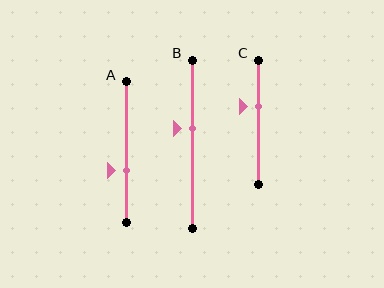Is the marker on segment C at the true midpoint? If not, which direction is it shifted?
No, the marker on segment C is shifted upward by about 13% of the segment length.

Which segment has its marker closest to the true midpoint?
Segment B has its marker closest to the true midpoint.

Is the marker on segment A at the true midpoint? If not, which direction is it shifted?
No, the marker on segment A is shifted downward by about 13% of the segment length.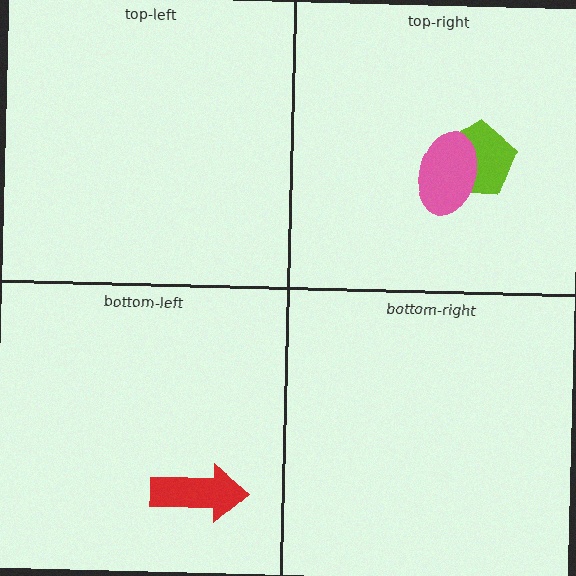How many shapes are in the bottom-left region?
1.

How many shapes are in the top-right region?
2.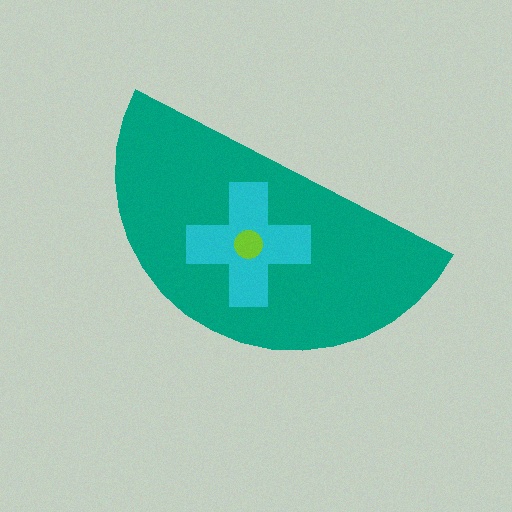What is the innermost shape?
The lime circle.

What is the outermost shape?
The teal semicircle.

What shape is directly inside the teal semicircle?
The cyan cross.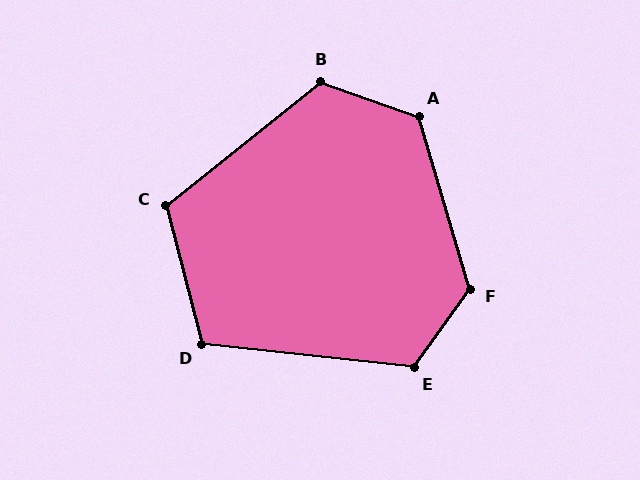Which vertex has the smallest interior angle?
D, at approximately 110 degrees.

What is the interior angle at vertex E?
Approximately 120 degrees (obtuse).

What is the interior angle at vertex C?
Approximately 114 degrees (obtuse).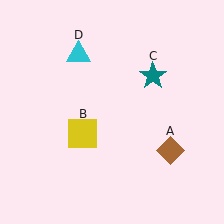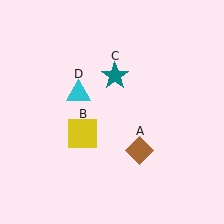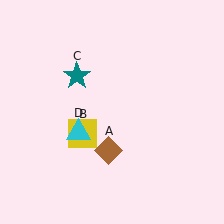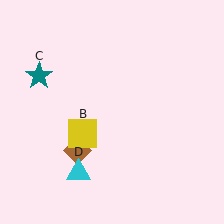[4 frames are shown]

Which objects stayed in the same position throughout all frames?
Yellow square (object B) remained stationary.